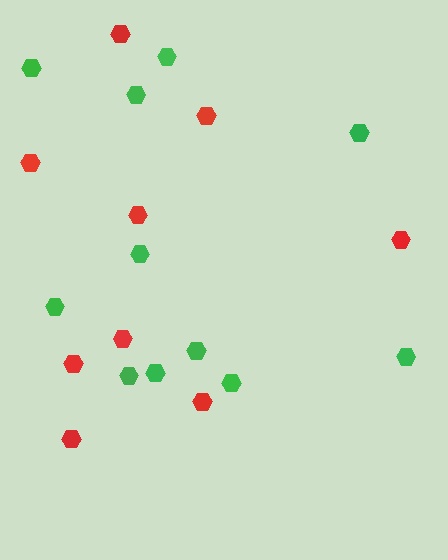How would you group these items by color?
There are 2 groups: one group of red hexagons (9) and one group of green hexagons (11).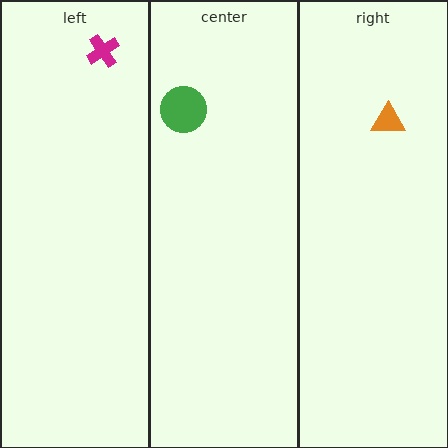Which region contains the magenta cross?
The left region.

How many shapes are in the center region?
1.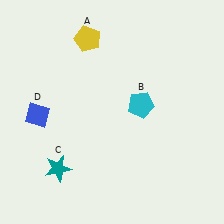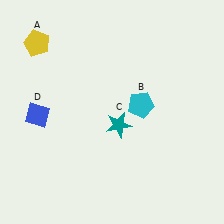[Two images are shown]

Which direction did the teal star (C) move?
The teal star (C) moved right.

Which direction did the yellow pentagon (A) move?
The yellow pentagon (A) moved left.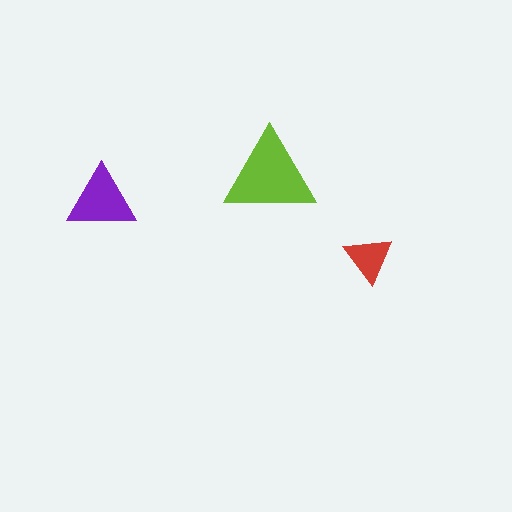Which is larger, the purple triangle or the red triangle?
The purple one.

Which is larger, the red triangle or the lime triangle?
The lime one.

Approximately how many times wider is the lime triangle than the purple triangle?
About 1.5 times wider.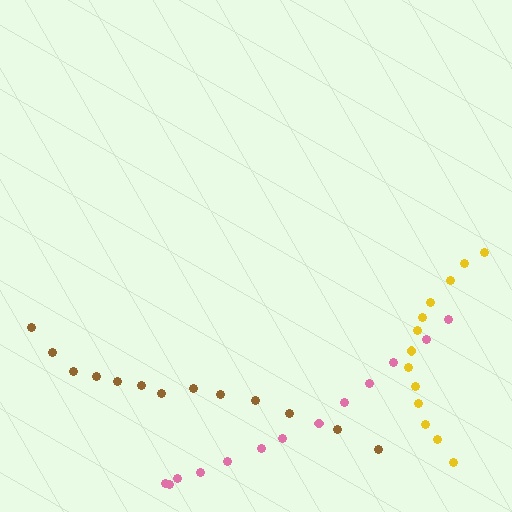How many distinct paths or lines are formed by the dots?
There are 3 distinct paths.